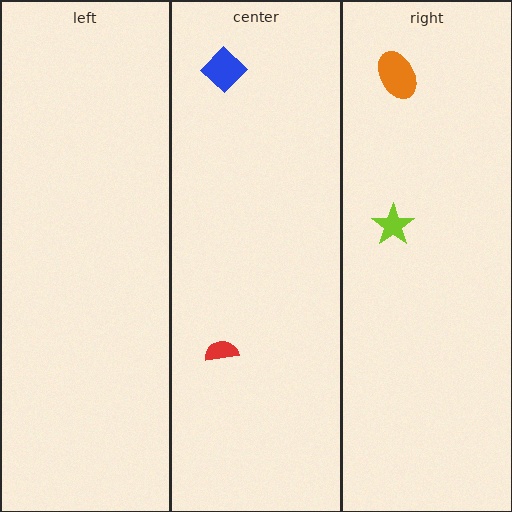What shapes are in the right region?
The lime star, the orange ellipse.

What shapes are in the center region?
The red semicircle, the blue diamond.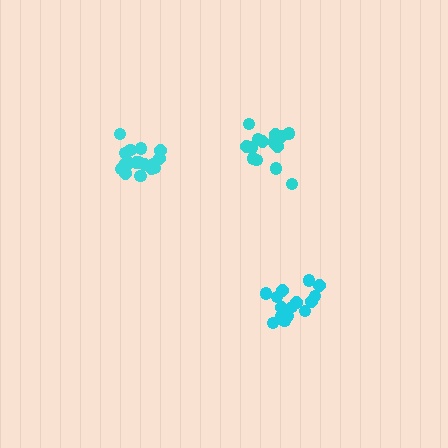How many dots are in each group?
Group 1: 16 dots, Group 2: 15 dots, Group 3: 18 dots (49 total).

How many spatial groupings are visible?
There are 3 spatial groupings.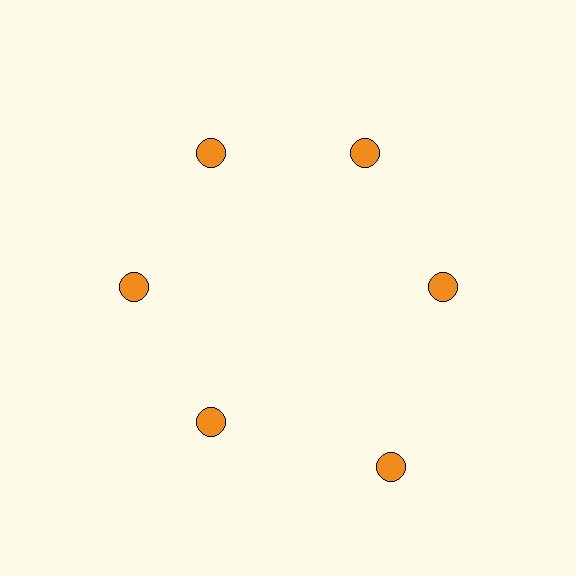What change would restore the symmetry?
The symmetry would be restored by moving it inward, back onto the ring so that all 6 circles sit at equal angles and equal distance from the center.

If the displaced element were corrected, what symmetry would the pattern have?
It would have 6-fold rotational symmetry — the pattern would map onto itself every 60 degrees.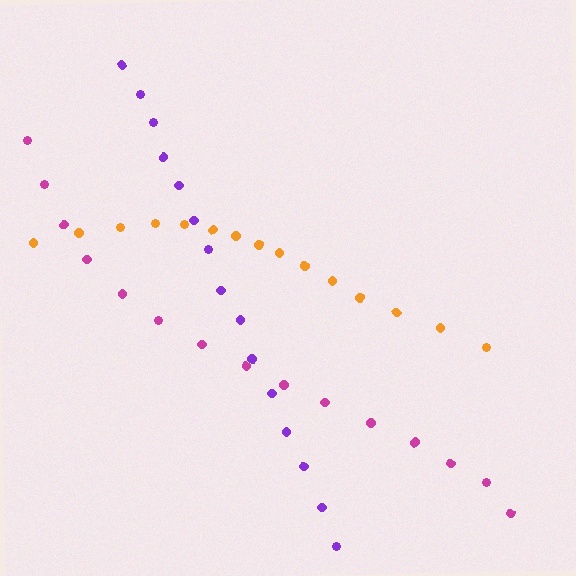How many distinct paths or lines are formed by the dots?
There are 3 distinct paths.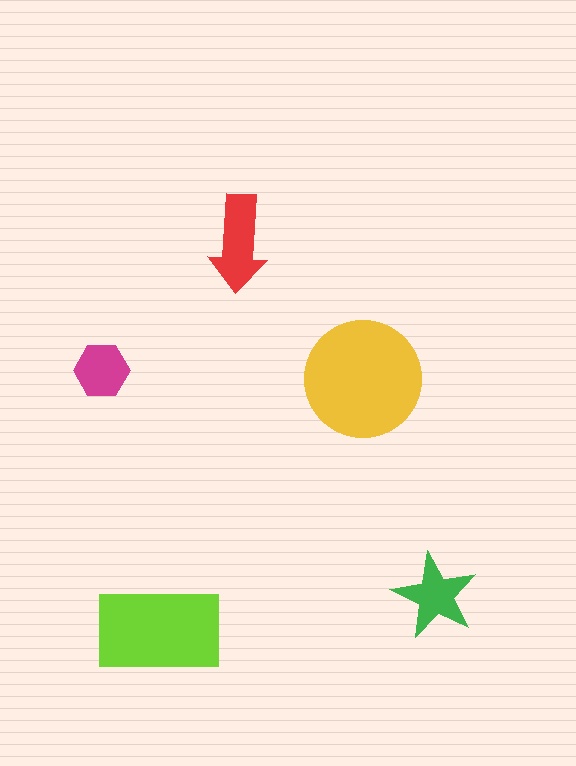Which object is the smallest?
The magenta hexagon.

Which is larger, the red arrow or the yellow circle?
The yellow circle.